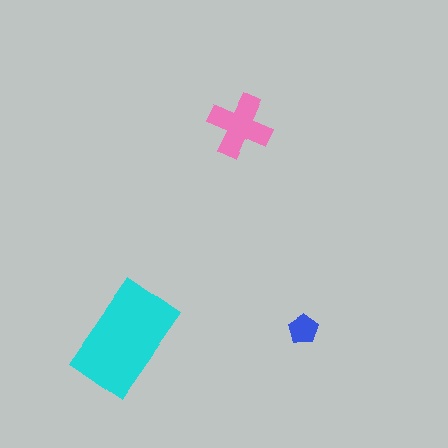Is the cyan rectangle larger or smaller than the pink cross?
Larger.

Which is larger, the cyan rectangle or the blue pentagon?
The cyan rectangle.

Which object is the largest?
The cyan rectangle.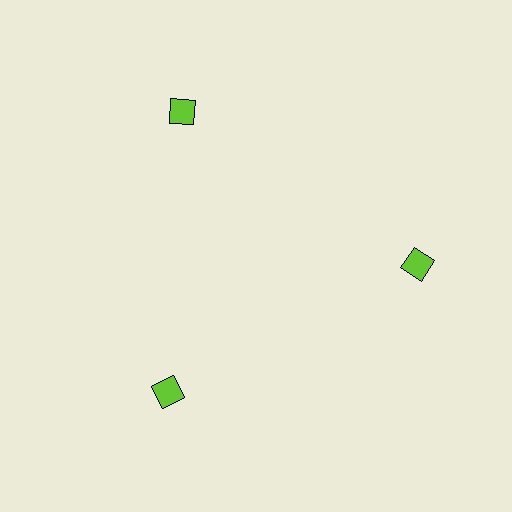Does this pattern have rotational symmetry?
Yes, this pattern has 3-fold rotational symmetry. It looks the same after rotating 120 degrees around the center.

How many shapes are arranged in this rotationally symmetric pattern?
There are 3 shapes, arranged in 3 groups of 1.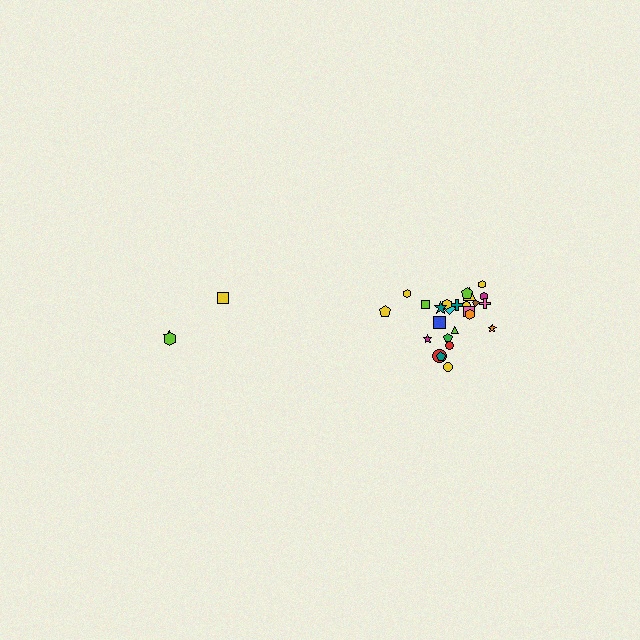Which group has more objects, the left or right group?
The right group.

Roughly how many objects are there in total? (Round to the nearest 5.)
Roughly 30 objects in total.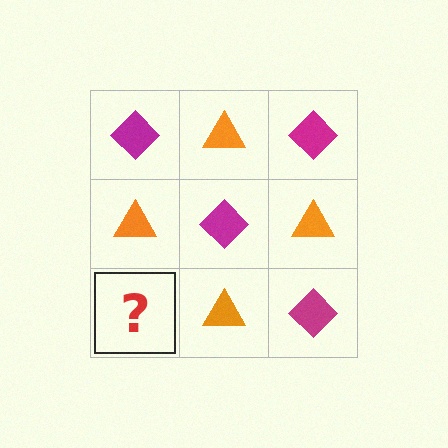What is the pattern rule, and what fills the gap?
The rule is that it alternates magenta diamond and orange triangle in a checkerboard pattern. The gap should be filled with a magenta diamond.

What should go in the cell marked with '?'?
The missing cell should contain a magenta diamond.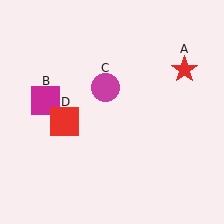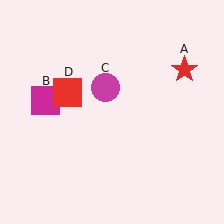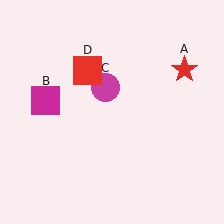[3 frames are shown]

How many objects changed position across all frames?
1 object changed position: red square (object D).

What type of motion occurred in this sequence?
The red square (object D) rotated clockwise around the center of the scene.